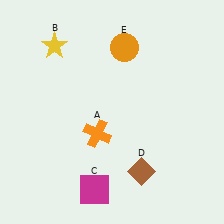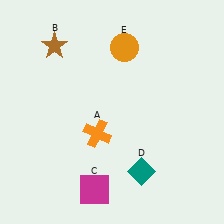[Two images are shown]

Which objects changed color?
B changed from yellow to brown. D changed from brown to teal.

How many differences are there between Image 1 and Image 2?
There are 2 differences between the two images.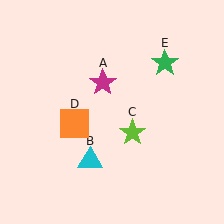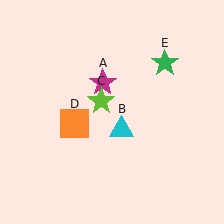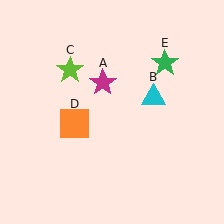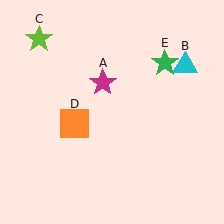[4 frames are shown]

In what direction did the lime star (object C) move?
The lime star (object C) moved up and to the left.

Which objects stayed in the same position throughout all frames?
Magenta star (object A) and orange square (object D) and green star (object E) remained stationary.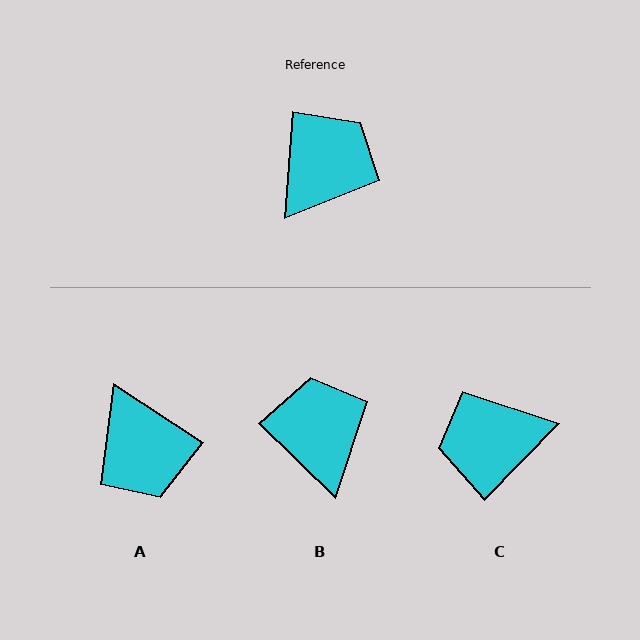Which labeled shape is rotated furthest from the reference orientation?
C, about 140 degrees away.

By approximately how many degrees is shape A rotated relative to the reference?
Approximately 119 degrees clockwise.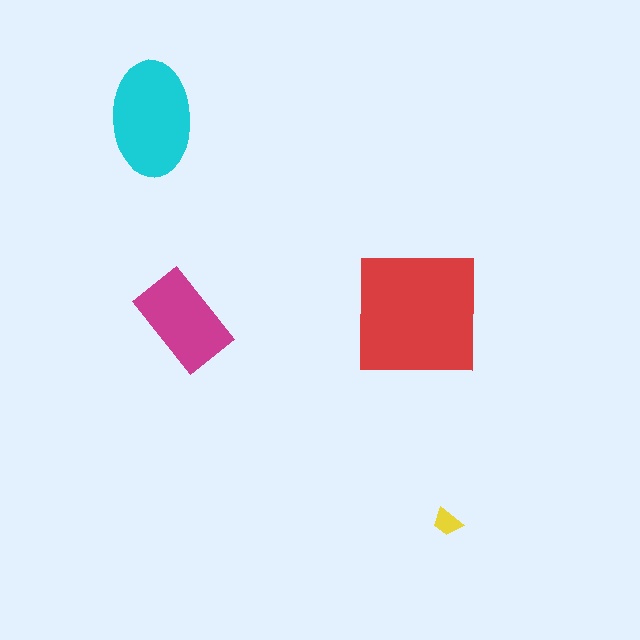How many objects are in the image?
There are 4 objects in the image.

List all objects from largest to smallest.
The red square, the cyan ellipse, the magenta rectangle, the yellow trapezoid.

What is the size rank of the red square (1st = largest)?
1st.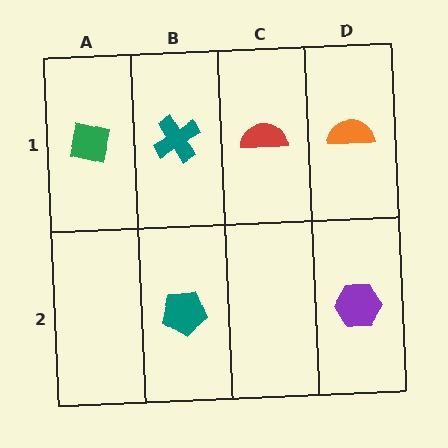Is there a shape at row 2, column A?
No, that cell is empty.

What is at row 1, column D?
An orange semicircle.